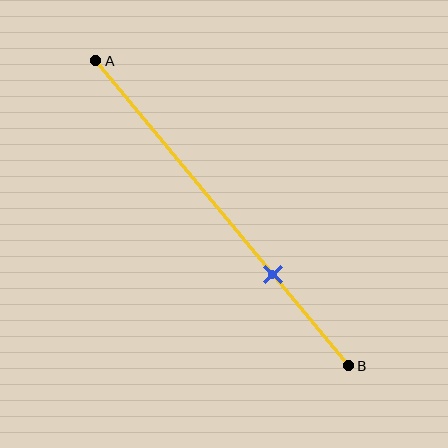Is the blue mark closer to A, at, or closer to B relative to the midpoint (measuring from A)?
The blue mark is closer to point B than the midpoint of segment AB.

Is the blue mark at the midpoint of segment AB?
No, the mark is at about 70% from A, not at the 50% midpoint.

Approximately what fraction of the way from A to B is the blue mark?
The blue mark is approximately 70% of the way from A to B.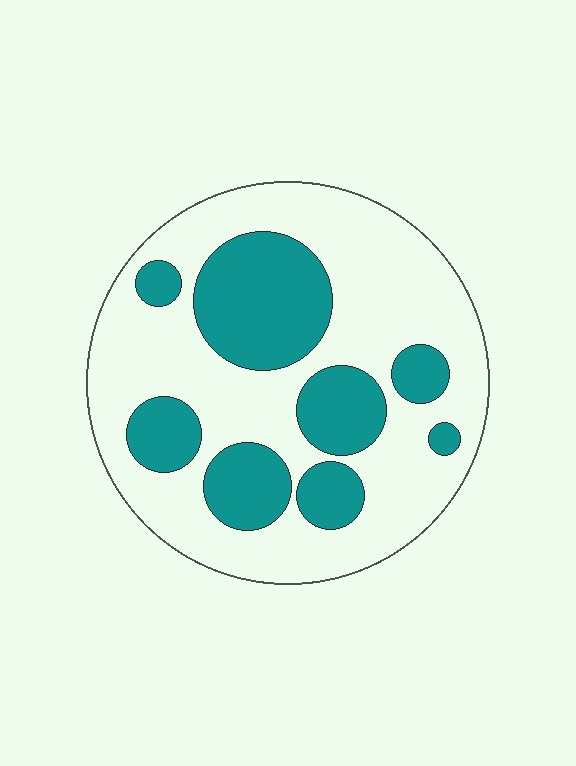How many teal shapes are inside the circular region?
8.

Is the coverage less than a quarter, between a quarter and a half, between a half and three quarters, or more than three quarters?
Between a quarter and a half.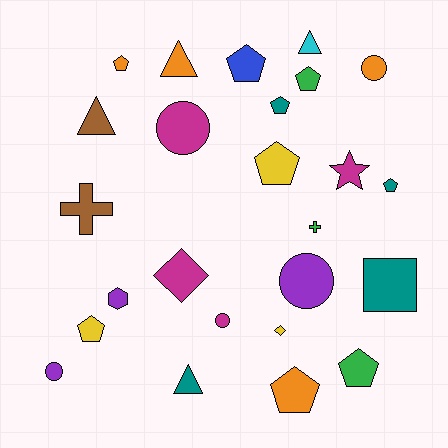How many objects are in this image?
There are 25 objects.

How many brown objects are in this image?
There are 2 brown objects.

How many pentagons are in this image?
There are 9 pentagons.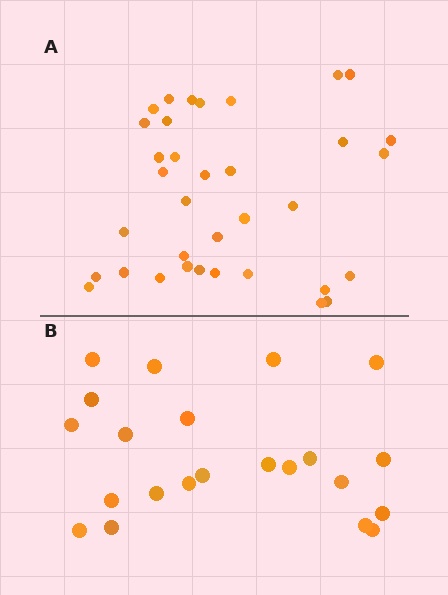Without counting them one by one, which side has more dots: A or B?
Region A (the top region) has more dots.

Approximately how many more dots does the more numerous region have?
Region A has approximately 15 more dots than region B.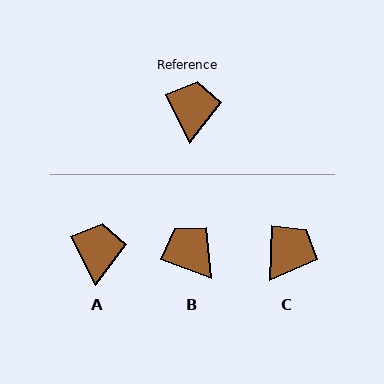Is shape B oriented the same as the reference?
No, it is off by about 43 degrees.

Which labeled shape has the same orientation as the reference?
A.